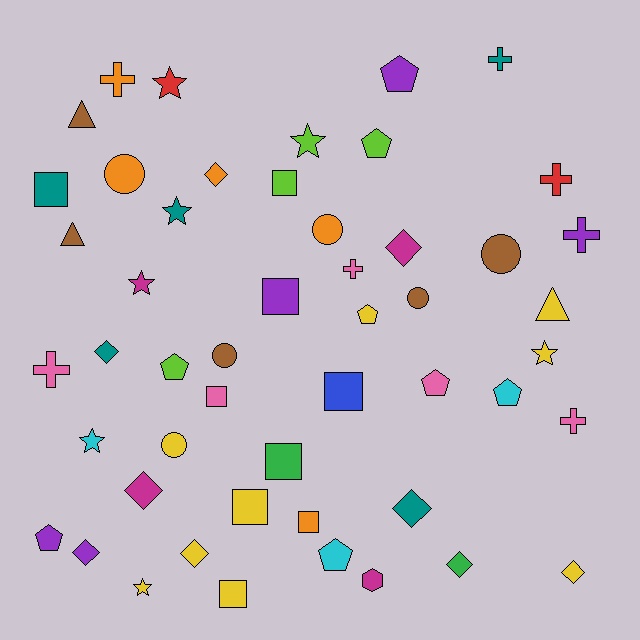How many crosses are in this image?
There are 7 crosses.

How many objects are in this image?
There are 50 objects.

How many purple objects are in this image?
There are 5 purple objects.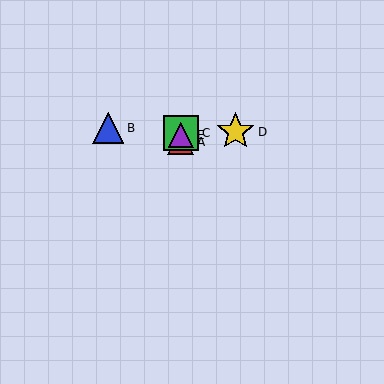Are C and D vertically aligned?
No, C is at x≈181 and D is at x≈236.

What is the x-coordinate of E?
Object E is at x≈181.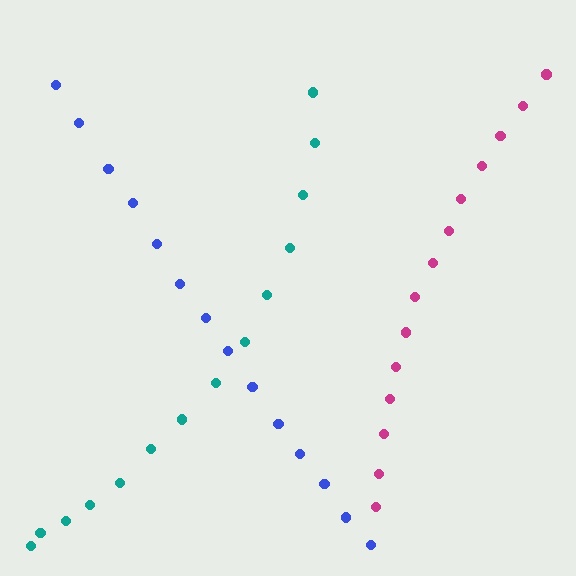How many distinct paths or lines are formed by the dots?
There are 3 distinct paths.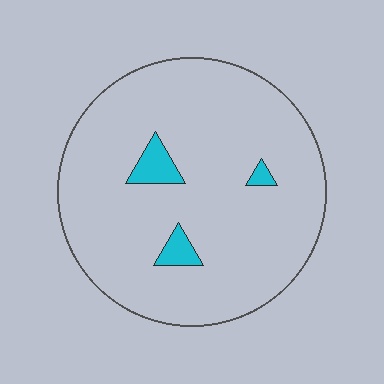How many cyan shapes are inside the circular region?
3.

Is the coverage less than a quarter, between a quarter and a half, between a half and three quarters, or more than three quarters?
Less than a quarter.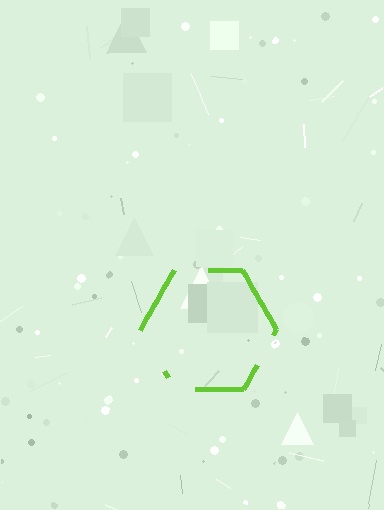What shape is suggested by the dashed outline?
The dashed outline suggests a hexagon.